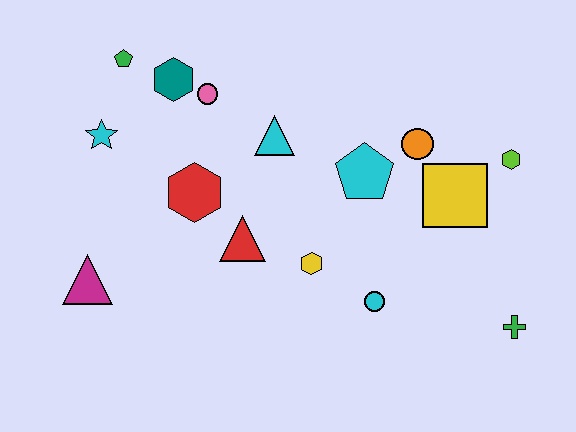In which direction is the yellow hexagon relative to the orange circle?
The yellow hexagon is below the orange circle.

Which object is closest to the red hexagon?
The red triangle is closest to the red hexagon.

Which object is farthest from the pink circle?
The green cross is farthest from the pink circle.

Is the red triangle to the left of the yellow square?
Yes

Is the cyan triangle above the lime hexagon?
Yes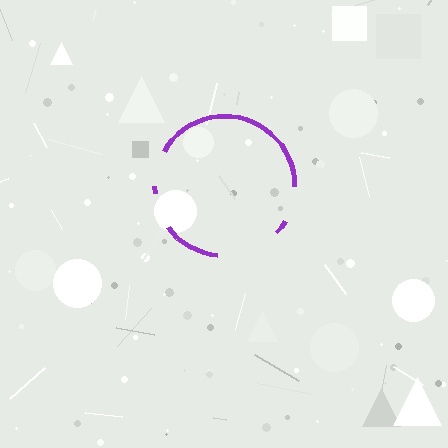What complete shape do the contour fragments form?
The contour fragments form a circle.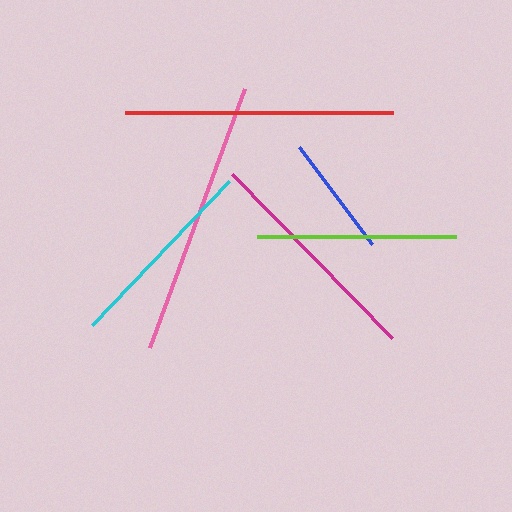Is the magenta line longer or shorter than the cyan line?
The magenta line is longer than the cyan line.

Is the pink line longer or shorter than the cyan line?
The pink line is longer than the cyan line.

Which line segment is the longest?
The pink line is the longest at approximately 276 pixels.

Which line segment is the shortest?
The blue line is the shortest at approximately 121 pixels.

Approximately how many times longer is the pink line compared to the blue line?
The pink line is approximately 2.3 times the length of the blue line.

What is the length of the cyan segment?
The cyan segment is approximately 199 pixels long.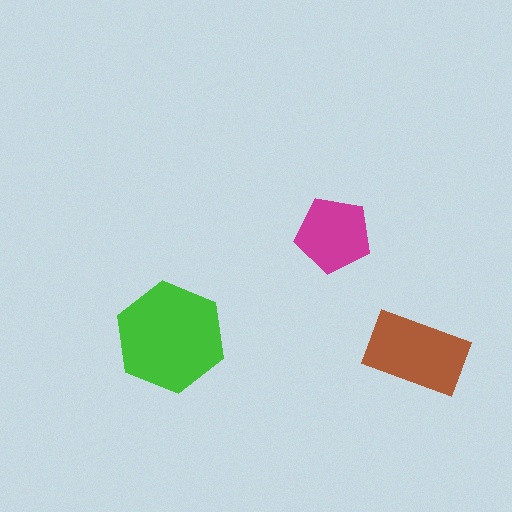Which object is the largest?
The green hexagon.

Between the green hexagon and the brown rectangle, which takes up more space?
The green hexagon.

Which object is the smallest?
The magenta pentagon.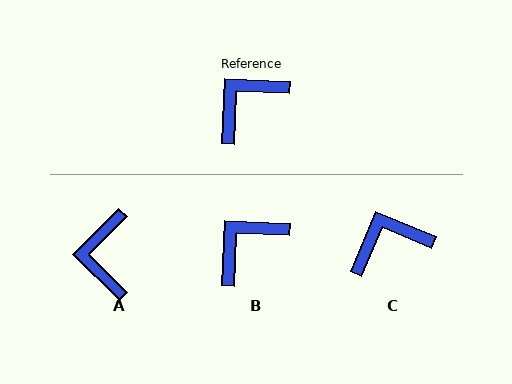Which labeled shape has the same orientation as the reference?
B.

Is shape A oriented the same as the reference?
No, it is off by about 48 degrees.